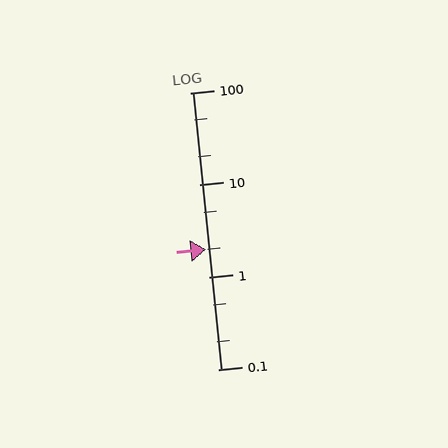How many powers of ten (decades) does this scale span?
The scale spans 3 decades, from 0.1 to 100.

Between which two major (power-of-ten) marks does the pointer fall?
The pointer is between 1 and 10.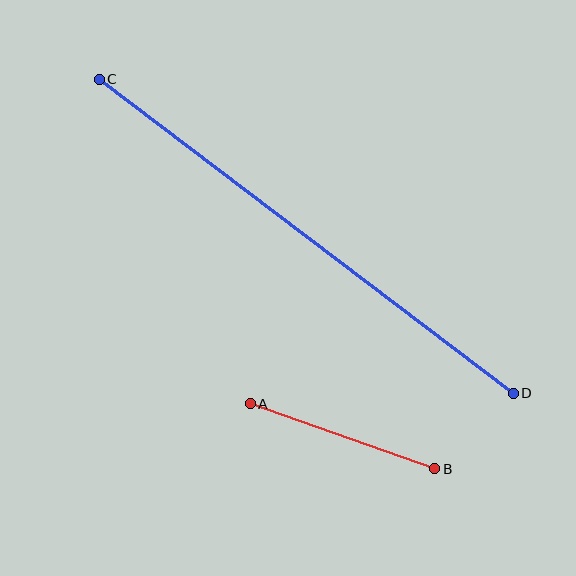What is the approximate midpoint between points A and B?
The midpoint is at approximately (342, 436) pixels.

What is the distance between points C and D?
The distance is approximately 519 pixels.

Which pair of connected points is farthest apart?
Points C and D are farthest apart.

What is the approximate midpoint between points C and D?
The midpoint is at approximately (306, 236) pixels.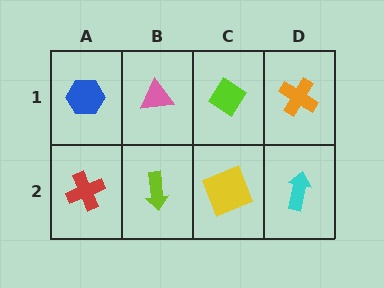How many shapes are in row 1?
4 shapes.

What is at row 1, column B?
A pink triangle.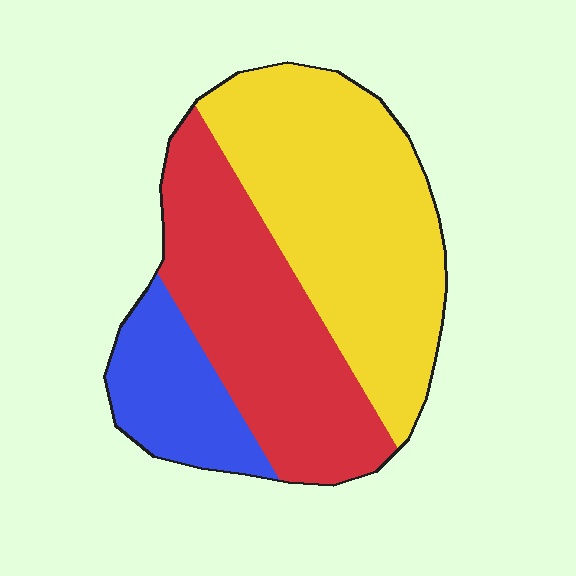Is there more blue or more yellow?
Yellow.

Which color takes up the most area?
Yellow, at roughly 45%.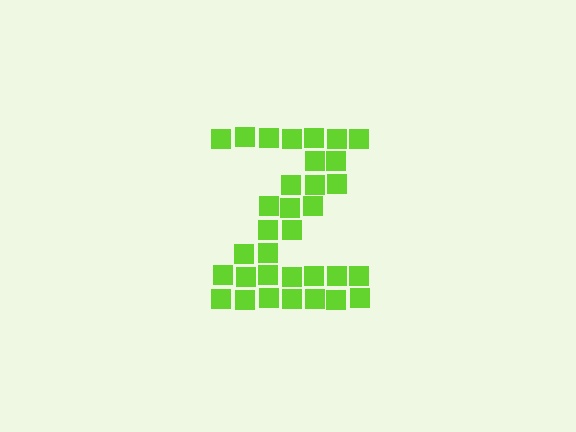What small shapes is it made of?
It is made of small squares.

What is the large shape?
The large shape is the letter Z.